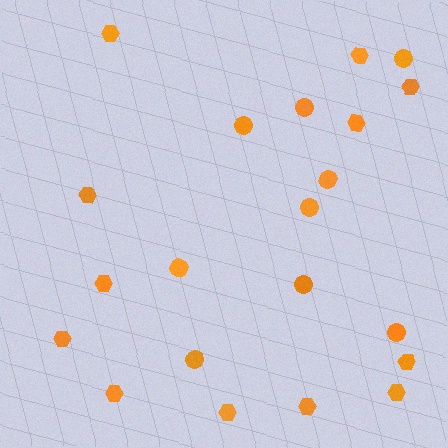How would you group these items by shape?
There are 2 groups: one group of circles (9) and one group of hexagons (12).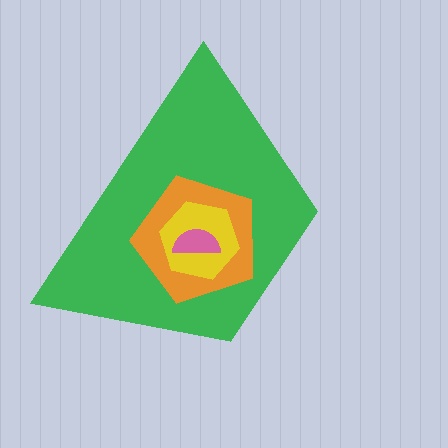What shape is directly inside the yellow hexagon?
The pink semicircle.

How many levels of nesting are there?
4.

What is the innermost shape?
The pink semicircle.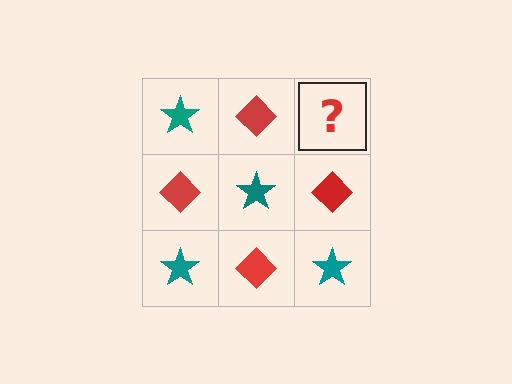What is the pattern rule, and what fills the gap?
The rule is that it alternates teal star and red diamond in a checkerboard pattern. The gap should be filled with a teal star.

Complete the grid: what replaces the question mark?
The question mark should be replaced with a teal star.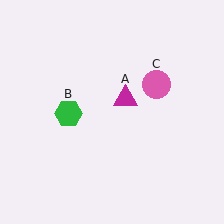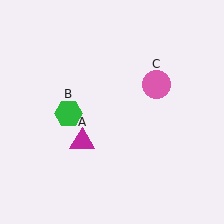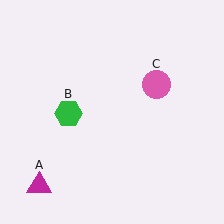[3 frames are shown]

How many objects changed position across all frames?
1 object changed position: magenta triangle (object A).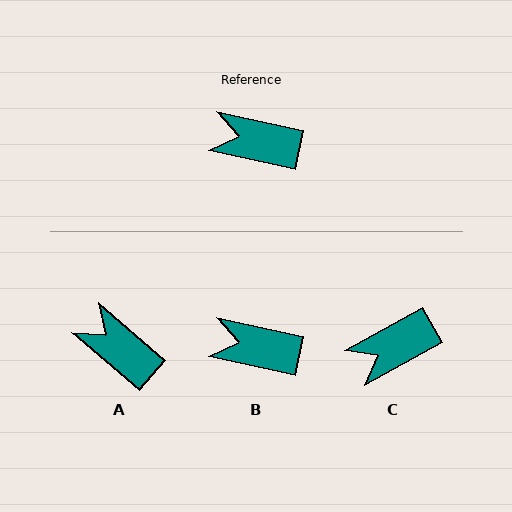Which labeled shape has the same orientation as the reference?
B.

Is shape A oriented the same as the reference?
No, it is off by about 29 degrees.